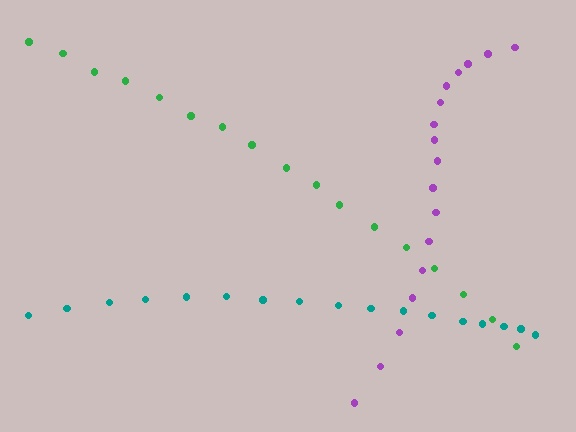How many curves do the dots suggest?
There are 3 distinct paths.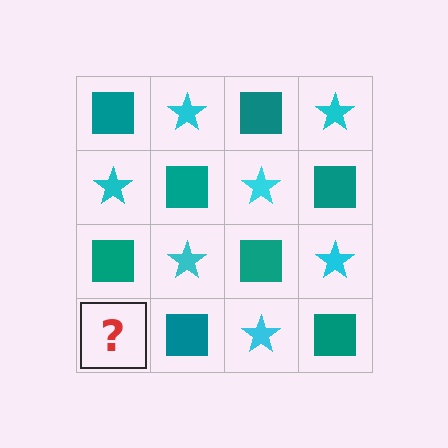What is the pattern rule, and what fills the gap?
The rule is that it alternates teal square and cyan star in a checkerboard pattern. The gap should be filled with a cyan star.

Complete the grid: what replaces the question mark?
The question mark should be replaced with a cyan star.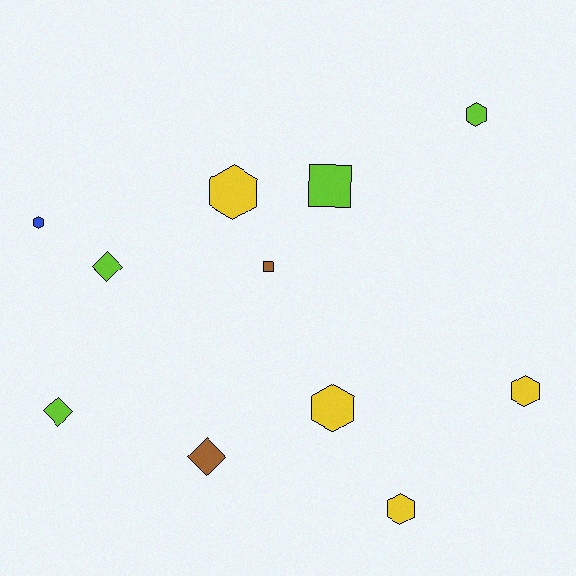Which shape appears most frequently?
Hexagon, with 6 objects.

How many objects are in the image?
There are 11 objects.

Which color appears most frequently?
Yellow, with 4 objects.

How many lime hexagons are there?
There is 1 lime hexagon.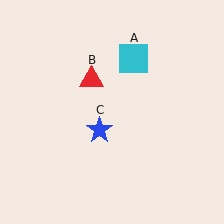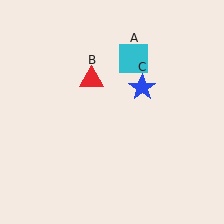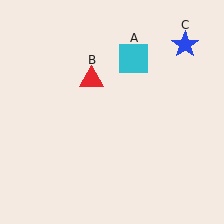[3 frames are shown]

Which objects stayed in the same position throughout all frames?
Cyan square (object A) and red triangle (object B) remained stationary.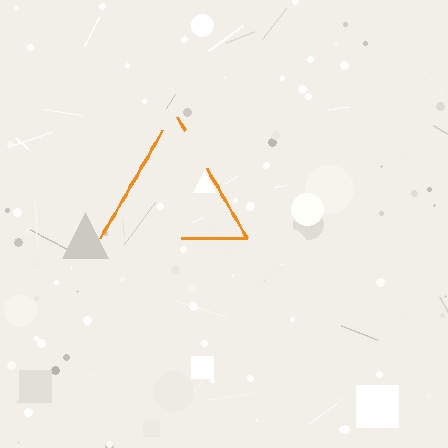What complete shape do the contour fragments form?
The contour fragments form a triangle.